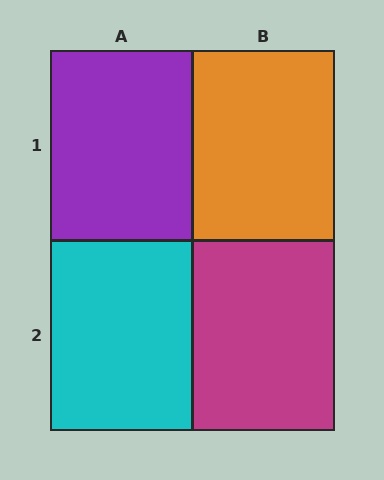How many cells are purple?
1 cell is purple.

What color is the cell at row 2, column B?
Magenta.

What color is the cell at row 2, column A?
Cyan.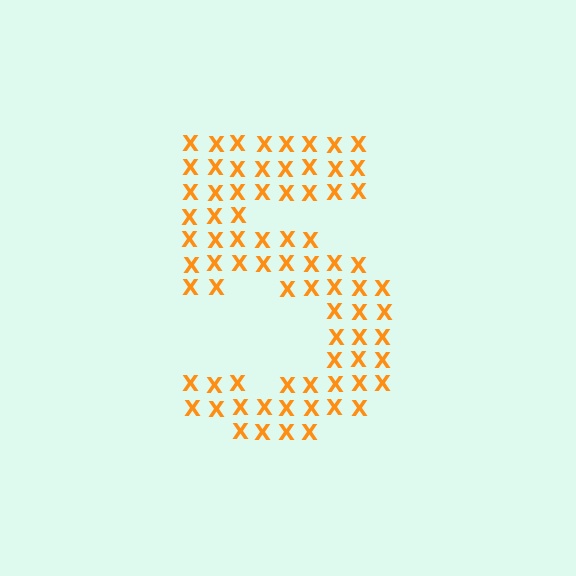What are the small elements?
The small elements are letter X's.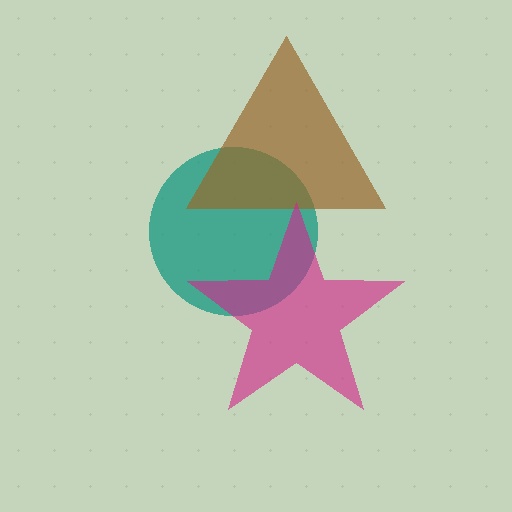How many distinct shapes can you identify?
There are 3 distinct shapes: a teal circle, a brown triangle, a magenta star.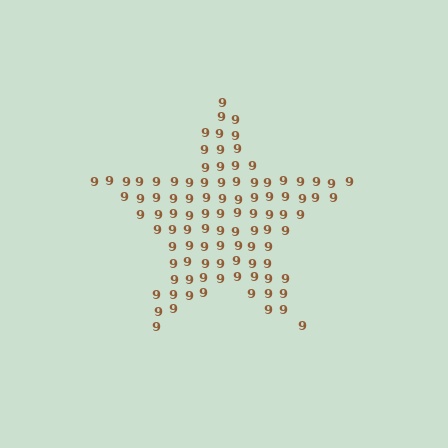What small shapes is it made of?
It is made of small digit 9's.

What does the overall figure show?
The overall figure shows a star.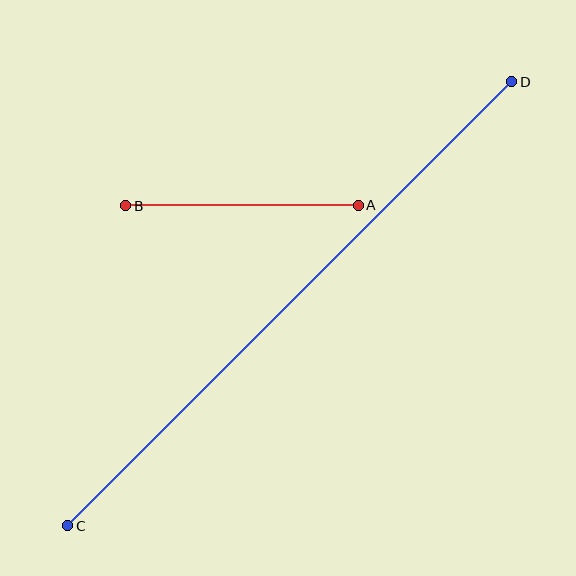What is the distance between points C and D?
The distance is approximately 628 pixels.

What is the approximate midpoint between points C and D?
The midpoint is at approximately (290, 304) pixels.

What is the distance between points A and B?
The distance is approximately 233 pixels.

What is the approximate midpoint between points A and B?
The midpoint is at approximately (242, 205) pixels.